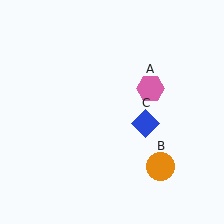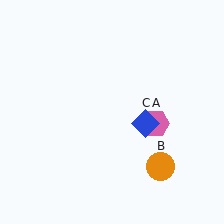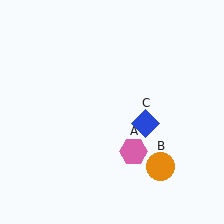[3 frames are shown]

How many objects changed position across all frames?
1 object changed position: pink hexagon (object A).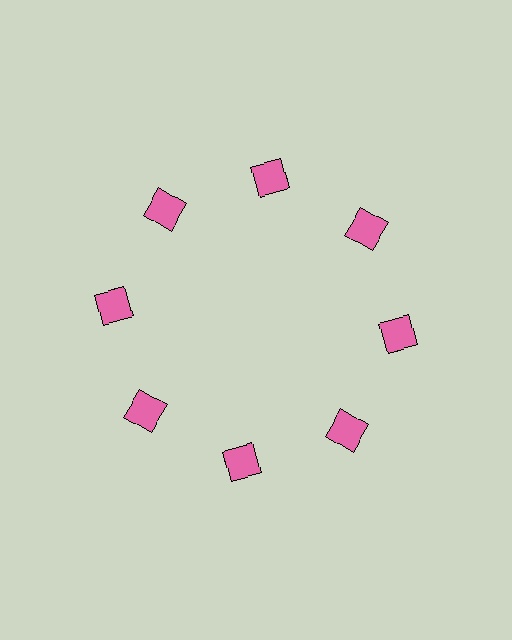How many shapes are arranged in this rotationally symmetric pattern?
There are 8 shapes, arranged in 8 groups of 1.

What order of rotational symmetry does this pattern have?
This pattern has 8-fold rotational symmetry.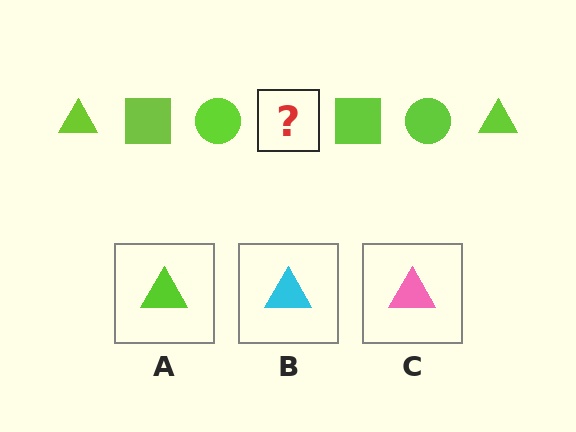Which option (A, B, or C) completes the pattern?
A.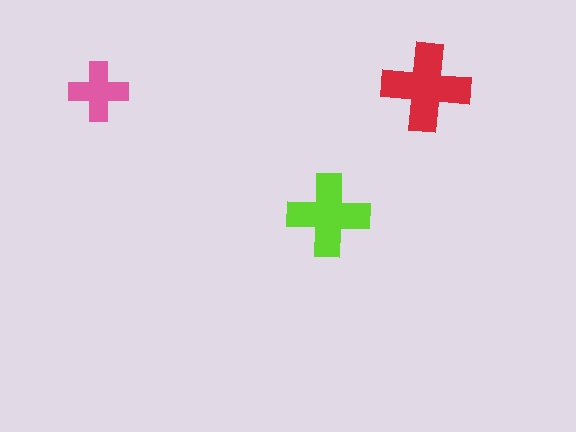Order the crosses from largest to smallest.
the red one, the lime one, the pink one.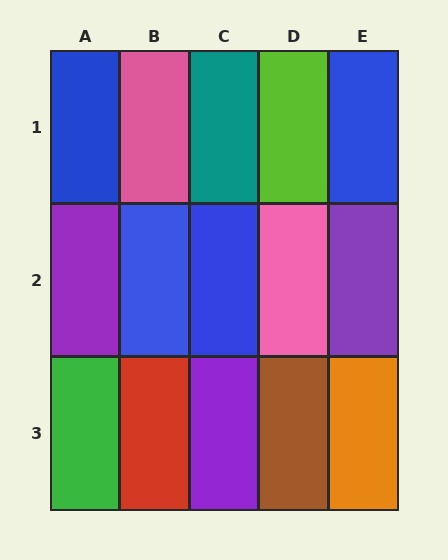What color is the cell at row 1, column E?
Blue.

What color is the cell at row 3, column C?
Purple.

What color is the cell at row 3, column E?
Orange.